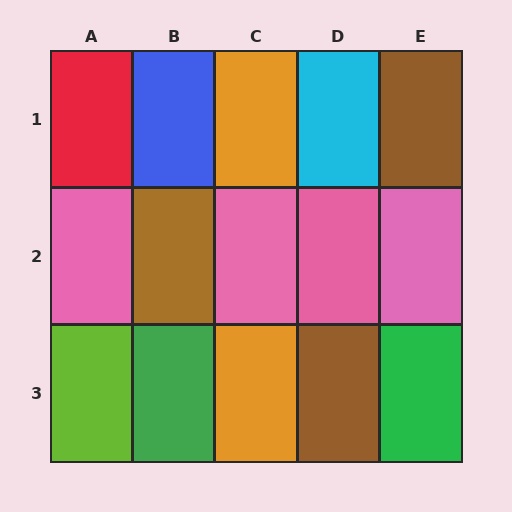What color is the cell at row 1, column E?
Brown.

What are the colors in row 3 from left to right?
Lime, green, orange, brown, green.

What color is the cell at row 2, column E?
Pink.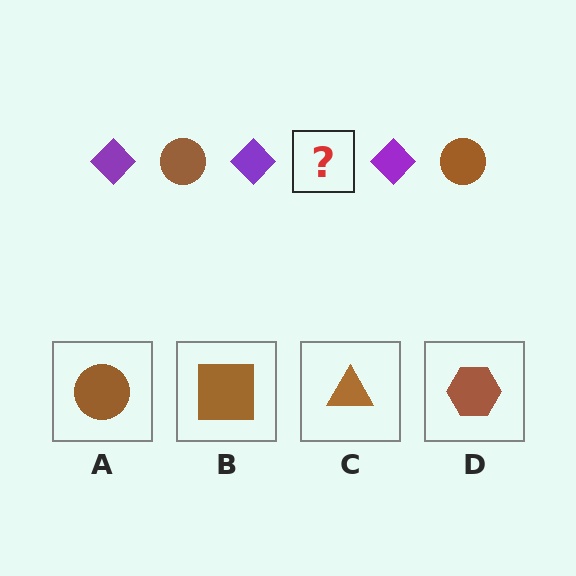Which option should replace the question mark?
Option A.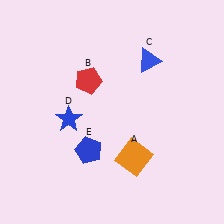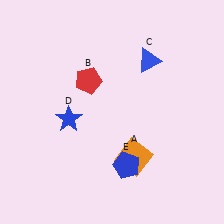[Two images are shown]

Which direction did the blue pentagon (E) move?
The blue pentagon (E) moved right.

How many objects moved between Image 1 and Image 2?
1 object moved between the two images.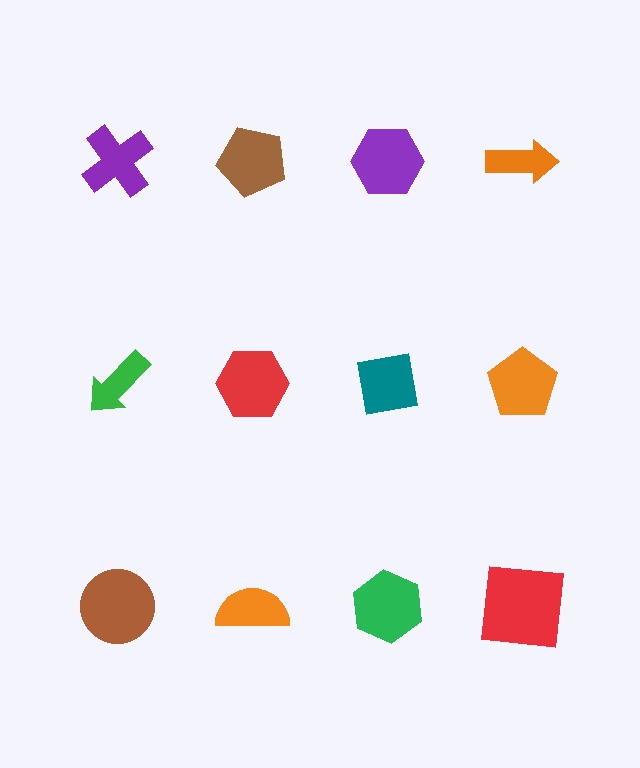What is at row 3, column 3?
A green hexagon.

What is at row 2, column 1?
A green arrow.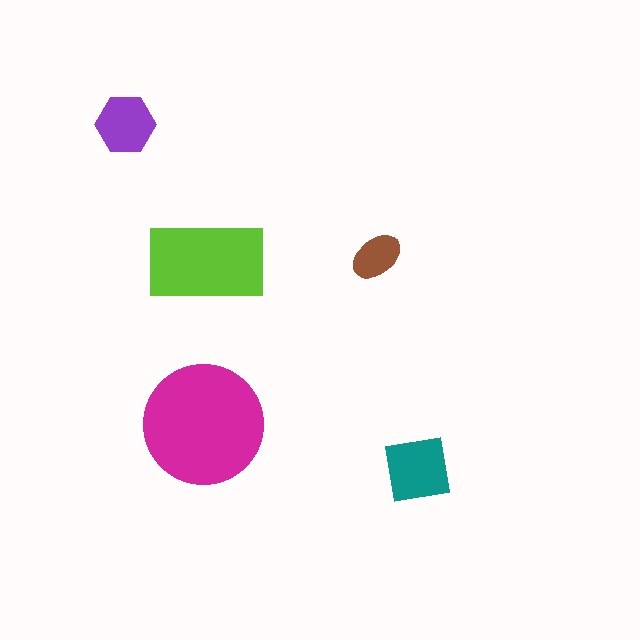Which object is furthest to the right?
The teal square is rightmost.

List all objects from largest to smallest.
The magenta circle, the lime rectangle, the teal square, the purple hexagon, the brown ellipse.